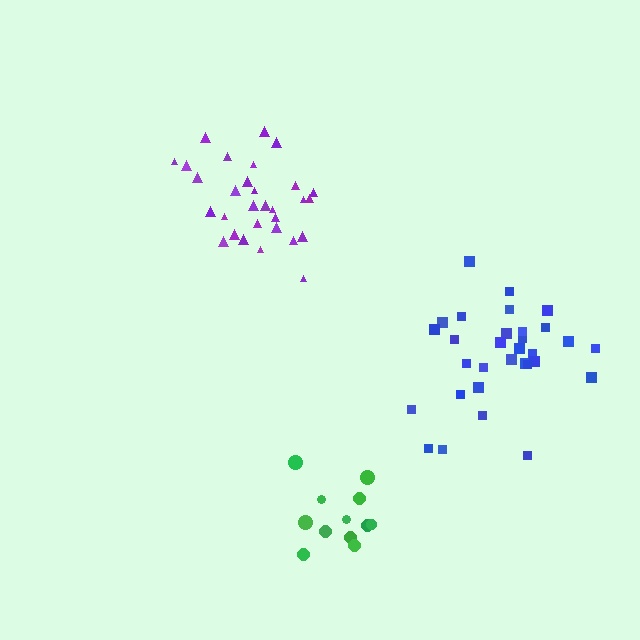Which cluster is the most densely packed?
Blue.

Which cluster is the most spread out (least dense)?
Green.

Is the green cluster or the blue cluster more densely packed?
Blue.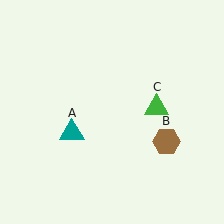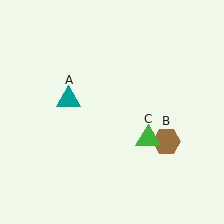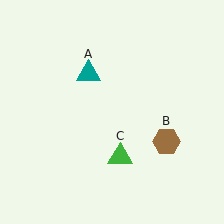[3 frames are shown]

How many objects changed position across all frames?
2 objects changed position: teal triangle (object A), green triangle (object C).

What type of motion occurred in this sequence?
The teal triangle (object A), green triangle (object C) rotated clockwise around the center of the scene.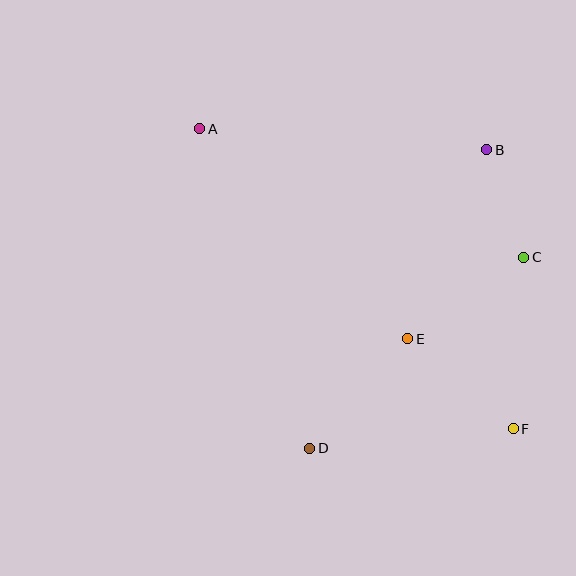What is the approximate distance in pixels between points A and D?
The distance between A and D is approximately 338 pixels.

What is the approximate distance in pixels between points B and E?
The distance between B and E is approximately 205 pixels.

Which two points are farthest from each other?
Points A and F are farthest from each other.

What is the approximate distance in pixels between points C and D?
The distance between C and D is approximately 287 pixels.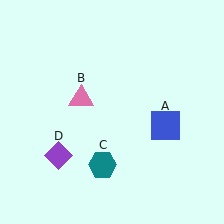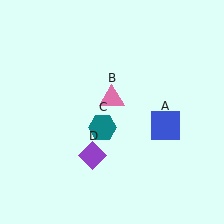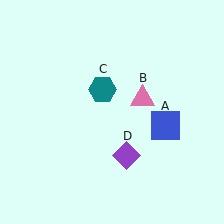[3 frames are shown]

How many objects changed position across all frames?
3 objects changed position: pink triangle (object B), teal hexagon (object C), purple diamond (object D).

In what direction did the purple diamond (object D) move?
The purple diamond (object D) moved right.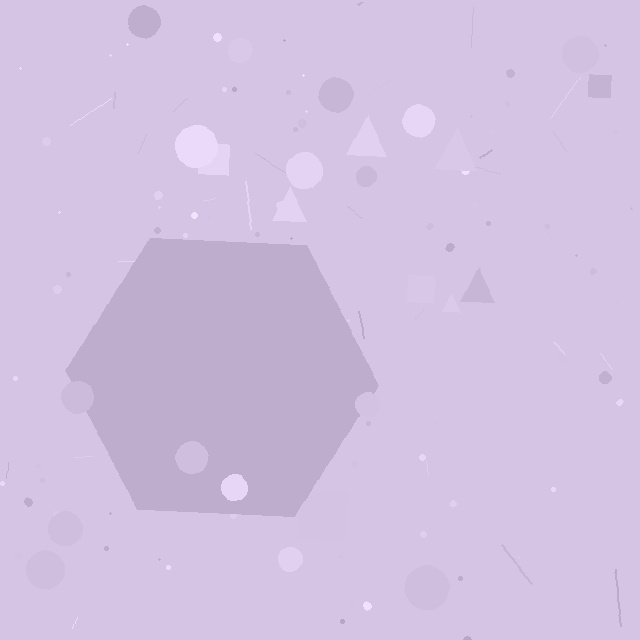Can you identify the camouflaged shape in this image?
The camouflaged shape is a hexagon.